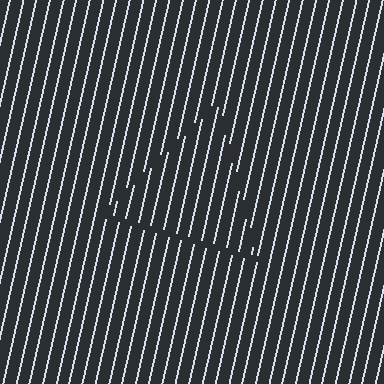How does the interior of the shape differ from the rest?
The interior of the shape contains the same grating, shifted by half a period — the contour is defined by the phase discontinuity where line-ends from the inner and outer gratings abut.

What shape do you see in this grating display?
An illusory triangle. The interior of the shape contains the same grating, shifted by half a period — the contour is defined by the phase discontinuity where line-ends from the inner and outer gratings abut.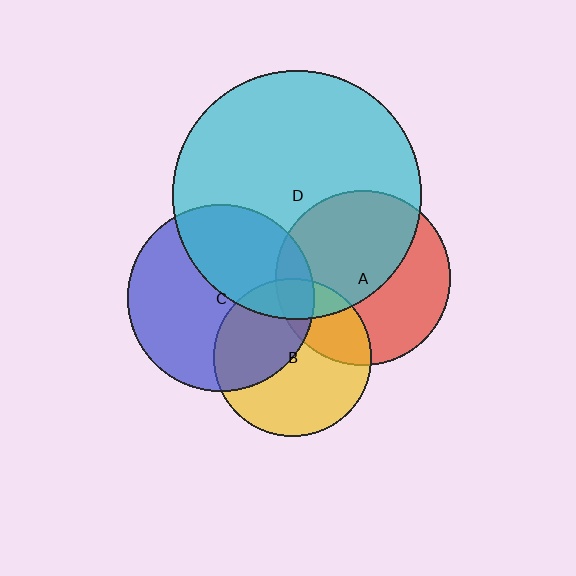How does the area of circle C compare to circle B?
Approximately 1.4 times.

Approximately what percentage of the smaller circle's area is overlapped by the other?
Approximately 15%.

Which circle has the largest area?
Circle D (cyan).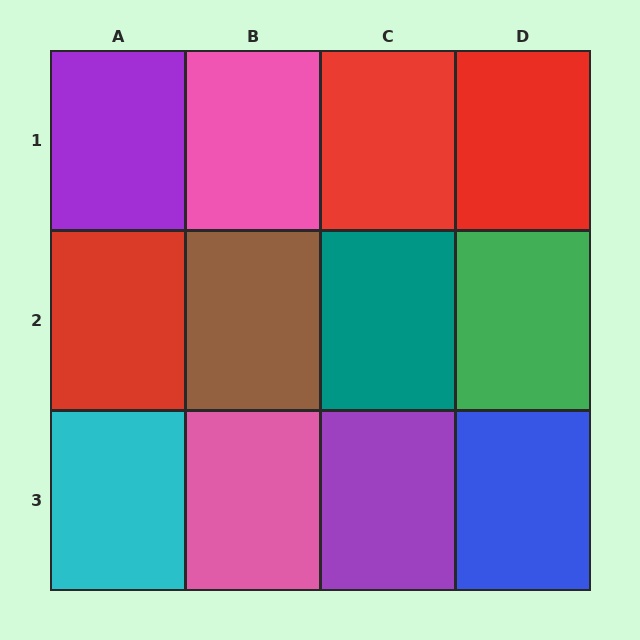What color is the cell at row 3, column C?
Purple.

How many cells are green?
1 cell is green.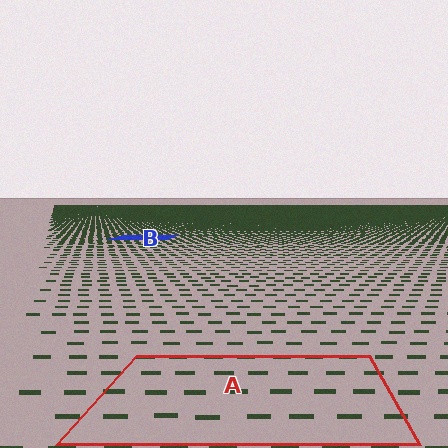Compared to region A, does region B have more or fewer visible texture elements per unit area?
Region B has more texture elements per unit area — they are packed more densely because it is farther away.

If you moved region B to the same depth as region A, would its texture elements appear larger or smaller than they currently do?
They would appear larger. At a closer depth, the same texture elements are projected at a bigger on-screen size.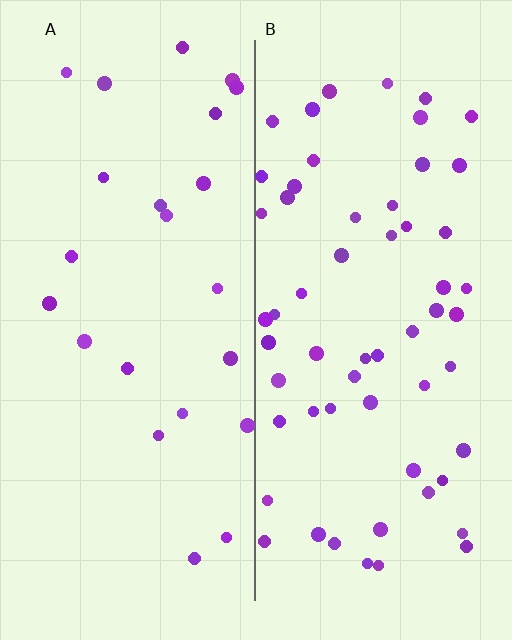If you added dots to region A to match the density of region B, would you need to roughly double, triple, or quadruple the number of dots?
Approximately double.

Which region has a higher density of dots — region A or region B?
B (the right).